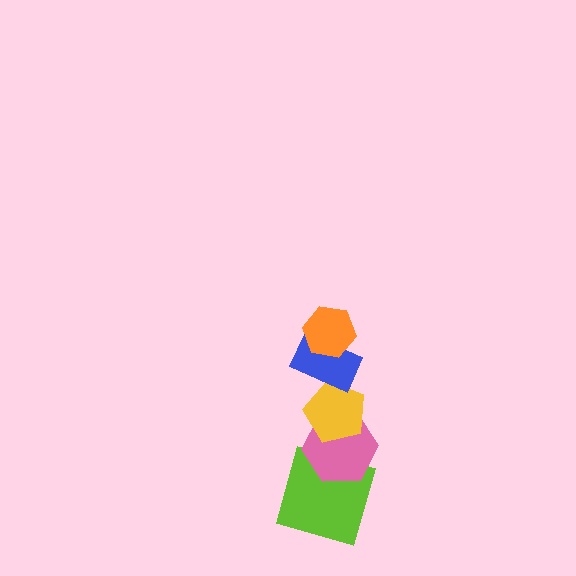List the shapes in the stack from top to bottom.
From top to bottom: the orange hexagon, the blue rectangle, the yellow pentagon, the pink hexagon, the lime square.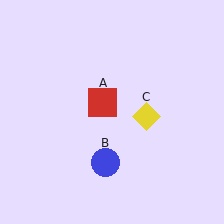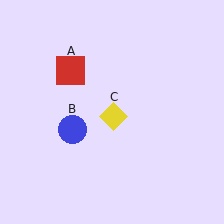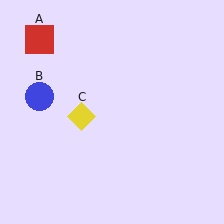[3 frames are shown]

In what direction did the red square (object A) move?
The red square (object A) moved up and to the left.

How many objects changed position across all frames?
3 objects changed position: red square (object A), blue circle (object B), yellow diamond (object C).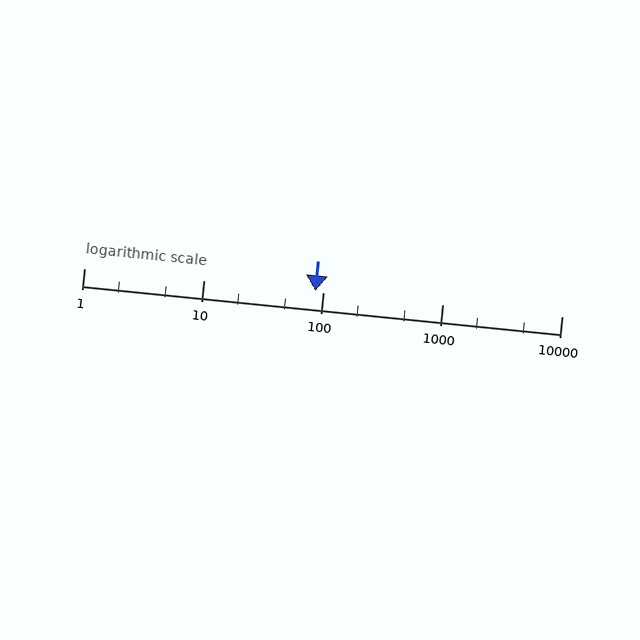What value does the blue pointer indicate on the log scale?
The pointer indicates approximately 87.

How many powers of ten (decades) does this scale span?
The scale spans 4 decades, from 1 to 10000.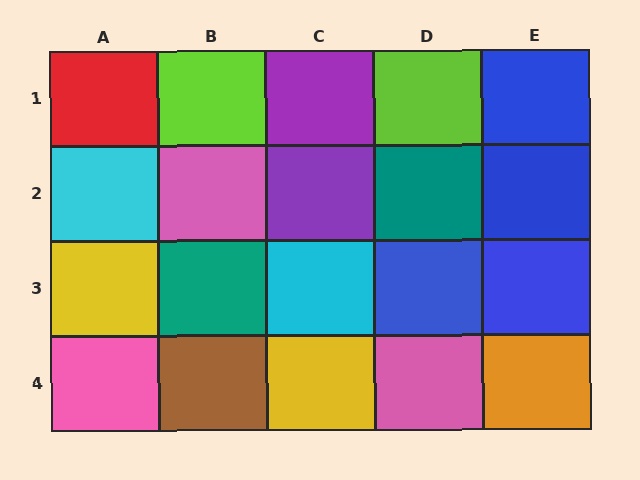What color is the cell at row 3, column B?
Teal.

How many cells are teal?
2 cells are teal.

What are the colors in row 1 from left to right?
Red, lime, purple, lime, blue.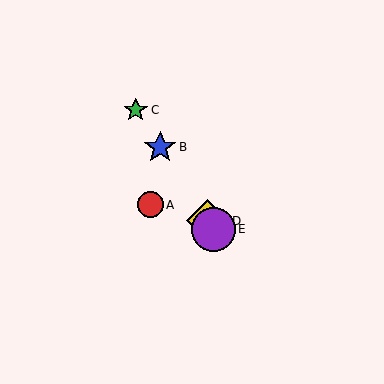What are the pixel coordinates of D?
Object D is at (208, 221).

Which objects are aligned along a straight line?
Objects B, C, D, E are aligned along a straight line.